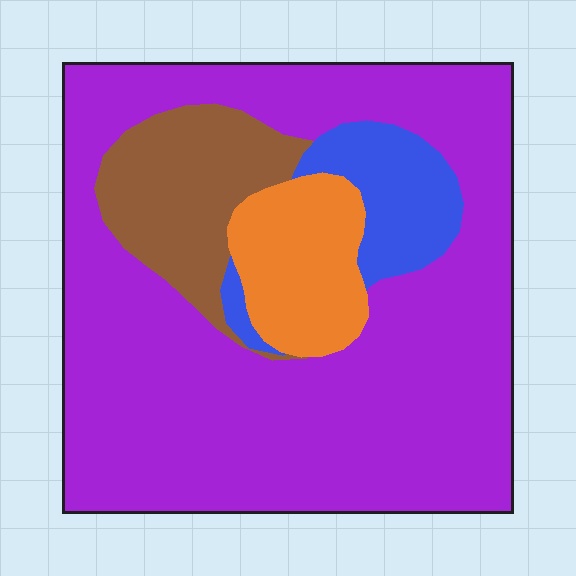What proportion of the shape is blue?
Blue covers around 10% of the shape.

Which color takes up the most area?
Purple, at roughly 70%.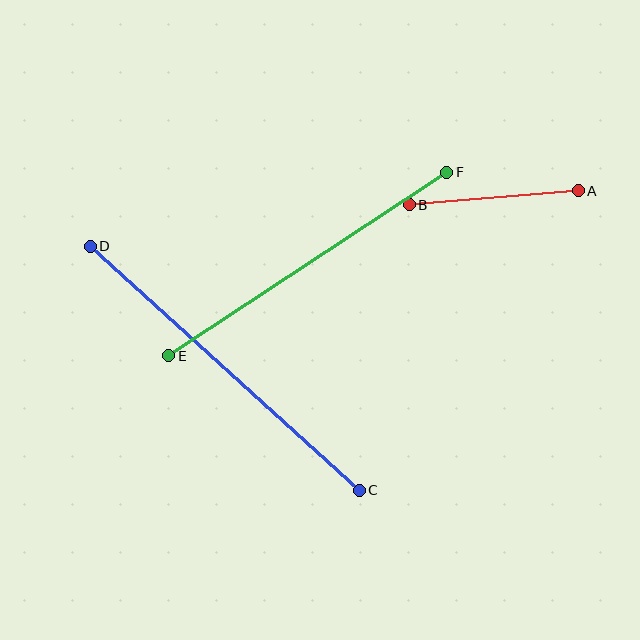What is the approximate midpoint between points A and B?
The midpoint is at approximately (494, 198) pixels.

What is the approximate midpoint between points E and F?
The midpoint is at approximately (308, 264) pixels.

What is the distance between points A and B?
The distance is approximately 170 pixels.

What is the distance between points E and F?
The distance is approximately 333 pixels.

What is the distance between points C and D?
The distance is approximately 363 pixels.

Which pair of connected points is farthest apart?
Points C and D are farthest apart.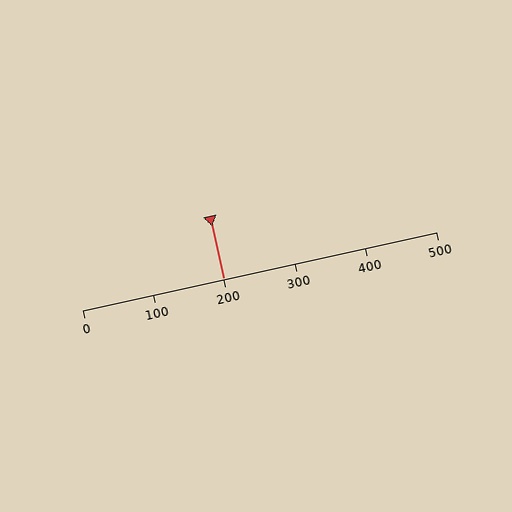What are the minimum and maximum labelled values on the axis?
The axis runs from 0 to 500.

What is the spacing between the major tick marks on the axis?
The major ticks are spaced 100 apart.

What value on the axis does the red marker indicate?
The marker indicates approximately 200.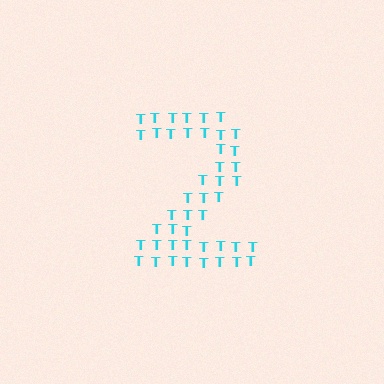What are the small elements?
The small elements are letter T's.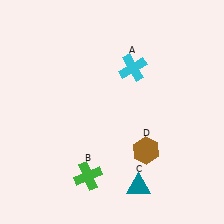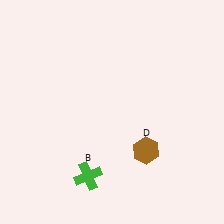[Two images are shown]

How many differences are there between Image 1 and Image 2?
There are 2 differences between the two images.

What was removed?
The cyan cross (A), the teal triangle (C) were removed in Image 2.